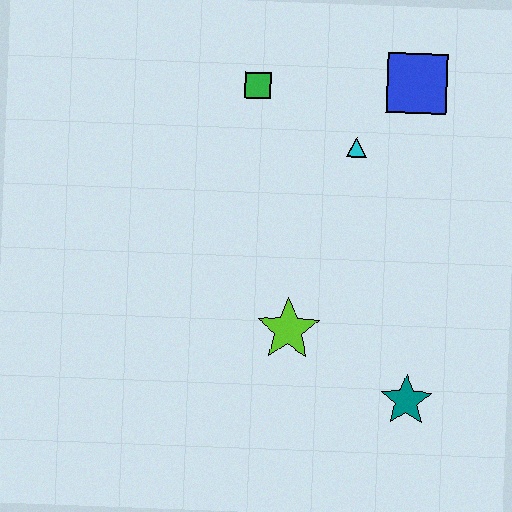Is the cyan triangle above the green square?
No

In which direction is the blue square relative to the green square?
The blue square is to the right of the green square.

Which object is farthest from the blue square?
The teal star is farthest from the blue square.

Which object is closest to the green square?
The cyan triangle is closest to the green square.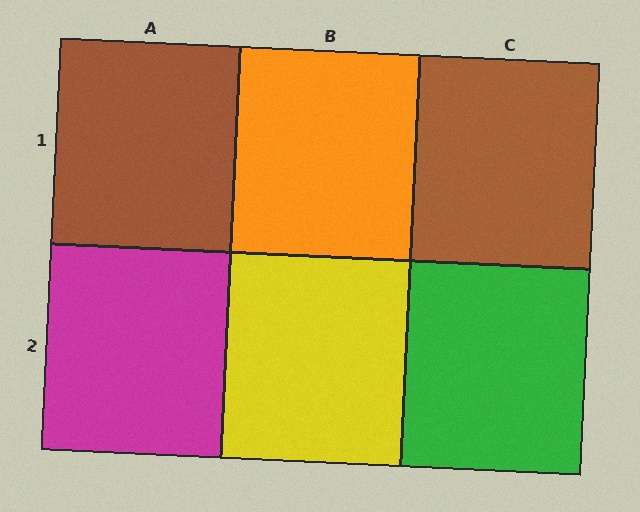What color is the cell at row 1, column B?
Orange.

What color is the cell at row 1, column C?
Brown.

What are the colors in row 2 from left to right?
Magenta, yellow, green.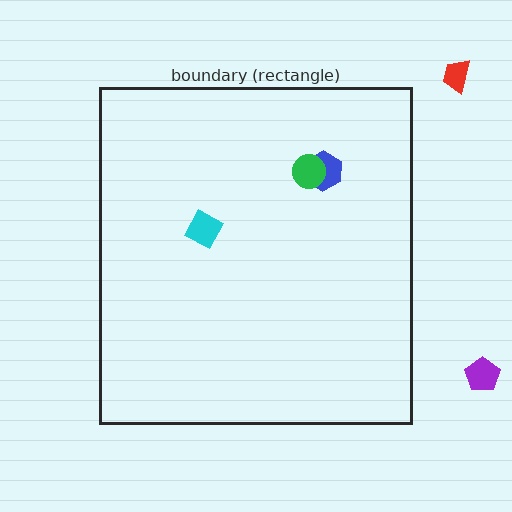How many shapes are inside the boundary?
3 inside, 2 outside.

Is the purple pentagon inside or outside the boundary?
Outside.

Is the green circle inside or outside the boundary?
Inside.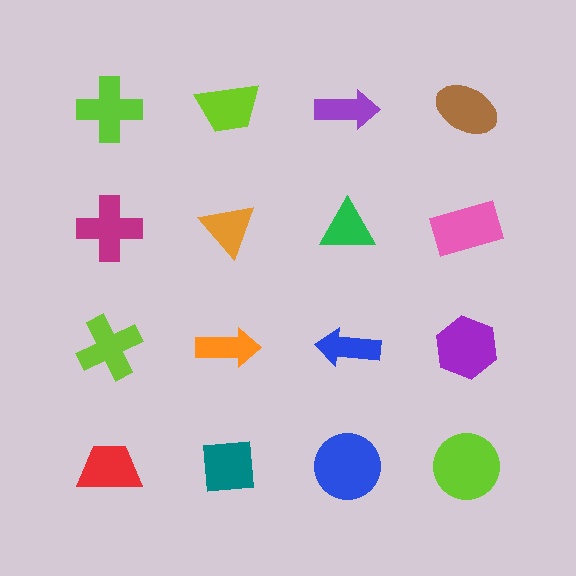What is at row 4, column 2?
A teal square.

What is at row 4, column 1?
A red trapezoid.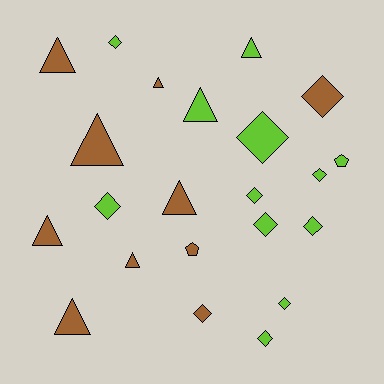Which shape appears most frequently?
Diamond, with 11 objects.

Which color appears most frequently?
Lime, with 12 objects.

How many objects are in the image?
There are 22 objects.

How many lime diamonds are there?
There are 9 lime diamonds.